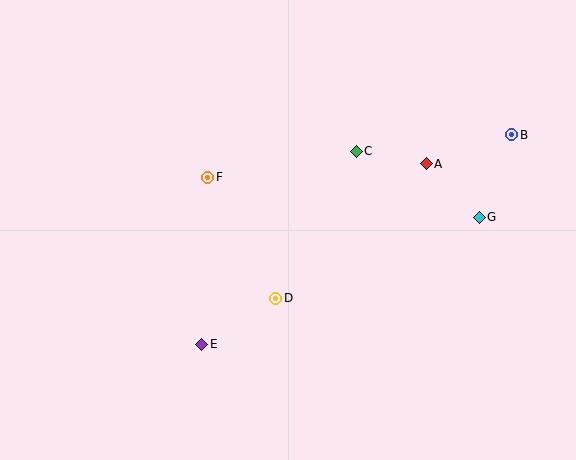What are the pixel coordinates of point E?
Point E is at (202, 344).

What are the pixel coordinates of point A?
Point A is at (426, 164).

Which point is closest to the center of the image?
Point D at (276, 298) is closest to the center.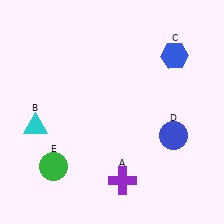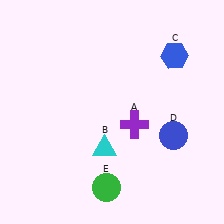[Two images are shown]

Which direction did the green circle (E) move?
The green circle (E) moved right.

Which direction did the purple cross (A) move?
The purple cross (A) moved up.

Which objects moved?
The objects that moved are: the purple cross (A), the cyan triangle (B), the green circle (E).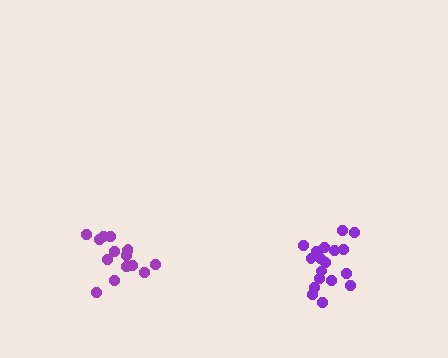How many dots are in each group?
Group 1: 15 dots, Group 2: 18 dots (33 total).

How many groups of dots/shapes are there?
There are 2 groups.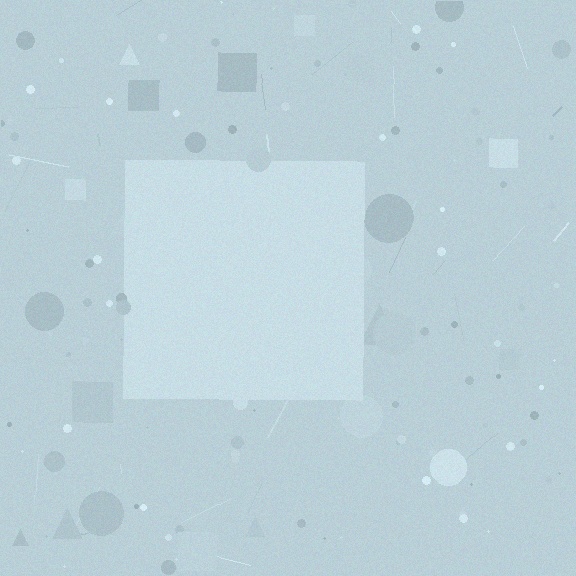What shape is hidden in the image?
A square is hidden in the image.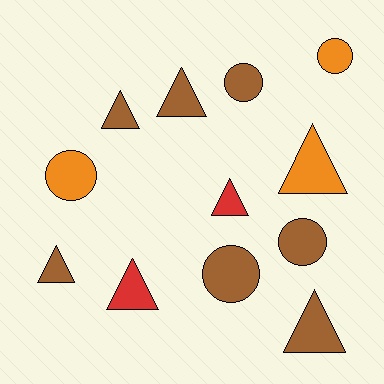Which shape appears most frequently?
Triangle, with 7 objects.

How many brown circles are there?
There are 3 brown circles.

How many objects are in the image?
There are 12 objects.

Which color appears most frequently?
Brown, with 7 objects.